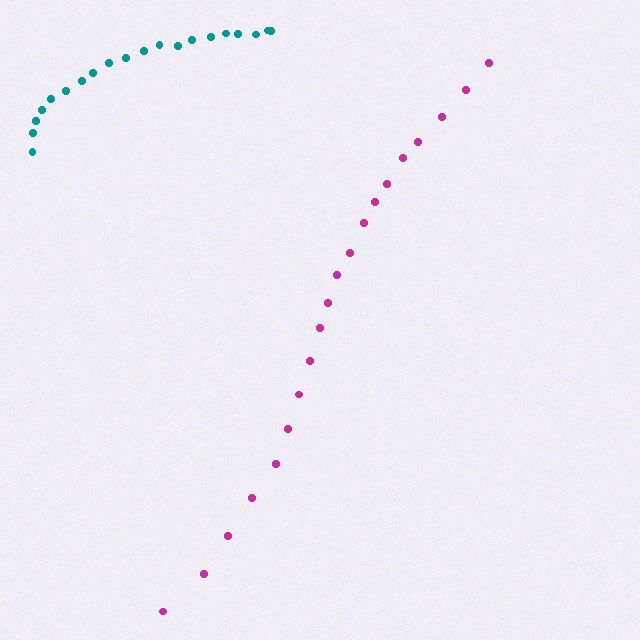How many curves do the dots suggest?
There are 2 distinct paths.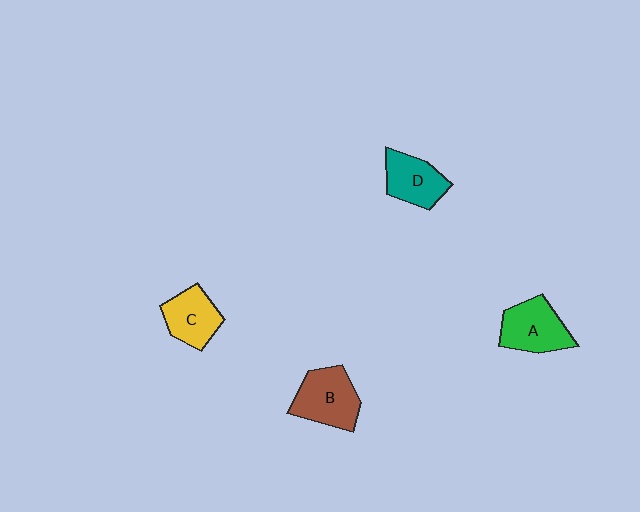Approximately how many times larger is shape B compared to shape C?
Approximately 1.2 times.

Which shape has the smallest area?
Shape C (yellow).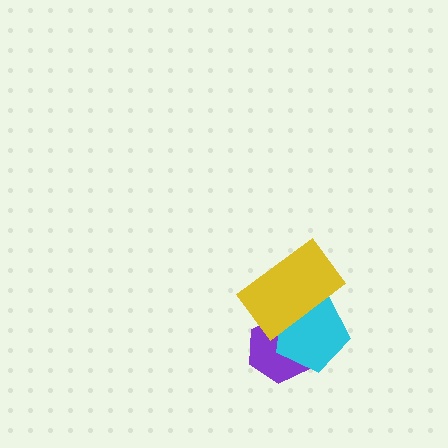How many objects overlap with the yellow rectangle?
2 objects overlap with the yellow rectangle.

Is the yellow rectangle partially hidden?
No, no other shape covers it.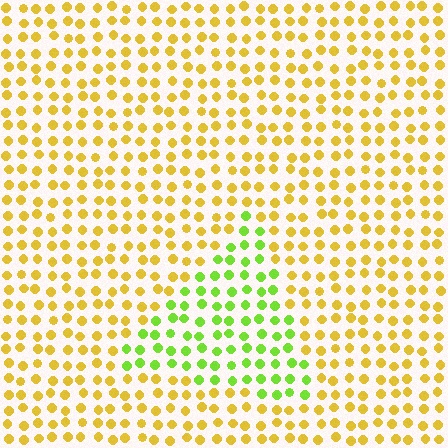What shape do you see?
I see a triangle.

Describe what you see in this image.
The image is filled with small yellow elements in a uniform arrangement. A triangle-shaped region is visible where the elements are tinted to a slightly different hue, forming a subtle color boundary.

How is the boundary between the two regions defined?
The boundary is defined purely by a slight shift in hue (about 49 degrees). Spacing, size, and orientation are identical on both sides.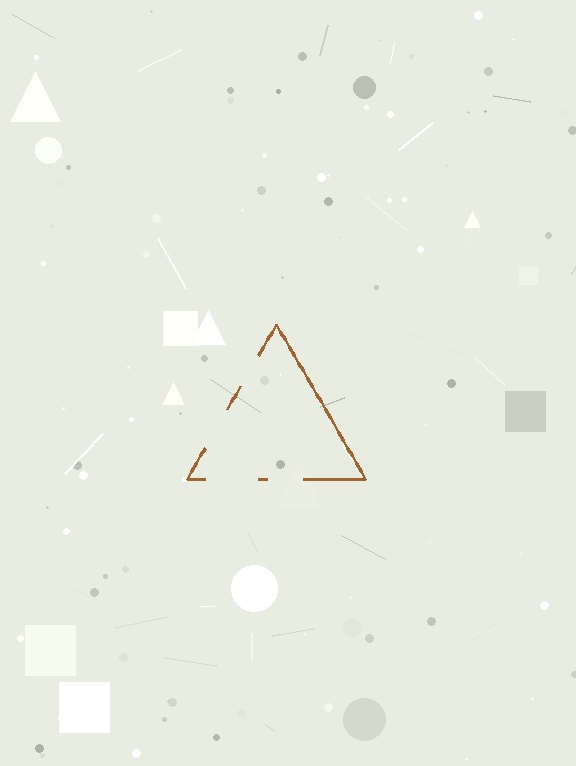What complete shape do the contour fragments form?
The contour fragments form a triangle.